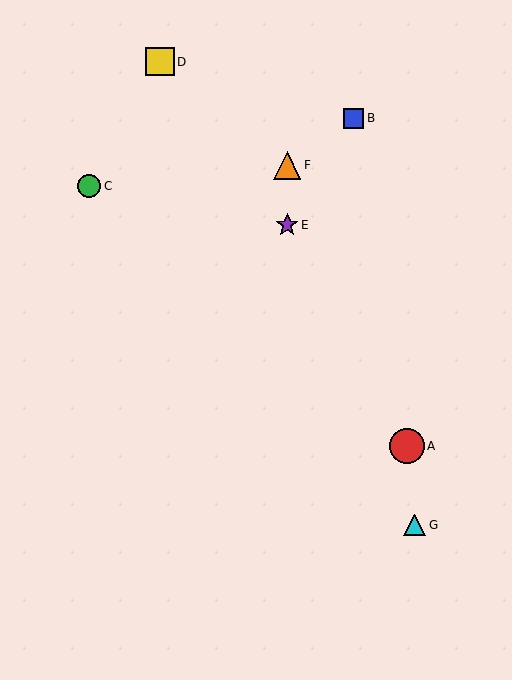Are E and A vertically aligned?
No, E is at x≈287 and A is at x≈407.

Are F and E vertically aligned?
Yes, both are at x≈287.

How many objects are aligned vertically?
2 objects (E, F) are aligned vertically.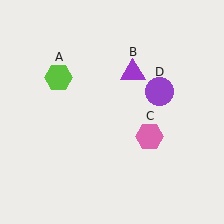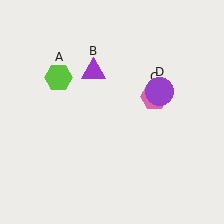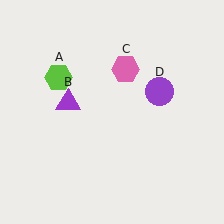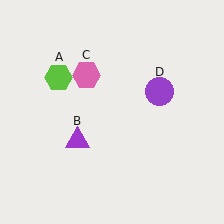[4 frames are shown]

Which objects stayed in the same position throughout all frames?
Lime hexagon (object A) and purple circle (object D) remained stationary.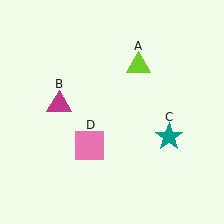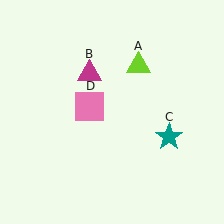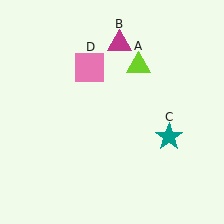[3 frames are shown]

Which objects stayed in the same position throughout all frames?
Lime triangle (object A) and teal star (object C) remained stationary.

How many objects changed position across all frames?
2 objects changed position: magenta triangle (object B), pink square (object D).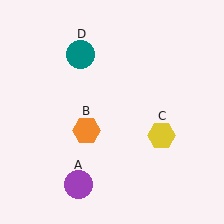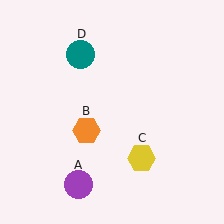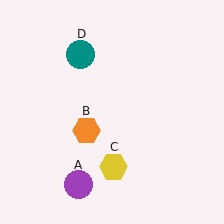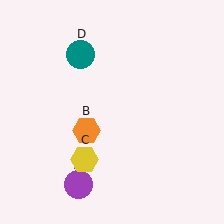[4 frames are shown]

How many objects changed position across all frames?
1 object changed position: yellow hexagon (object C).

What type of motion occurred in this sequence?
The yellow hexagon (object C) rotated clockwise around the center of the scene.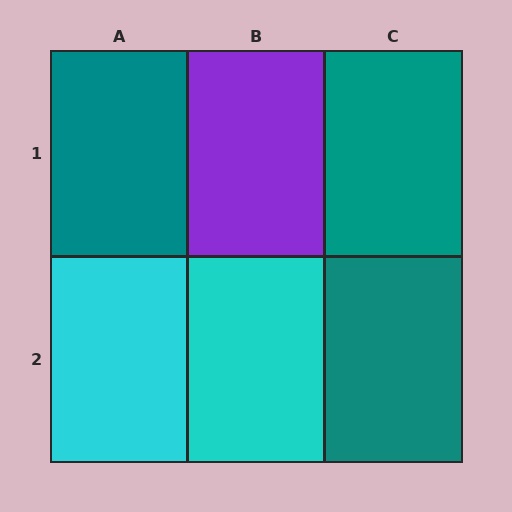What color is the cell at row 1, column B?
Purple.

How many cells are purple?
1 cell is purple.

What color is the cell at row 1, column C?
Teal.